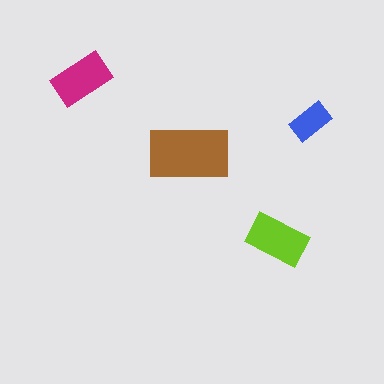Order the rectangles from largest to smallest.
the brown one, the lime one, the magenta one, the blue one.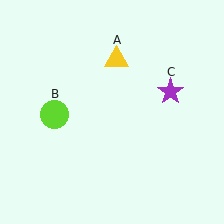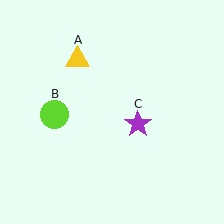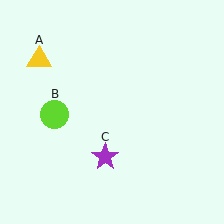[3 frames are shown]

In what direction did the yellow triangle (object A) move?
The yellow triangle (object A) moved left.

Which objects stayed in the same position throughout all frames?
Lime circle (object B) remained stationary.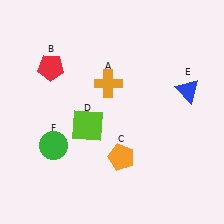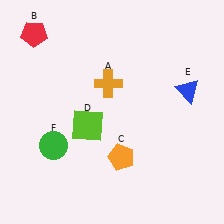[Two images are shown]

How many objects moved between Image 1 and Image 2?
1 object moved between the two images.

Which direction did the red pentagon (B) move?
The red pentagon (B) moved up.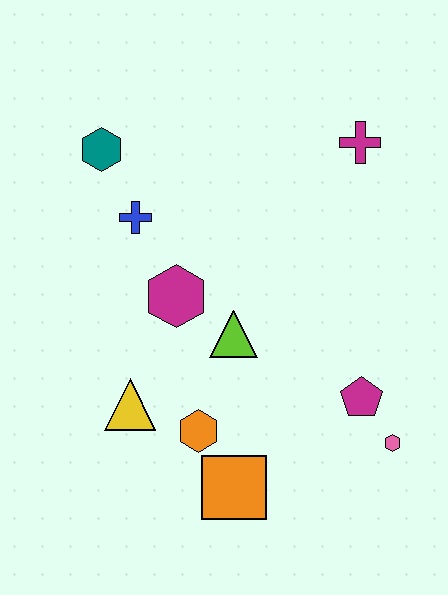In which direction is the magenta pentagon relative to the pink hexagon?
The magenta pentagon is above the pink hexagon.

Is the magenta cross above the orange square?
Yes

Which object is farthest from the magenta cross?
The orange square is farthest from the magenta cross.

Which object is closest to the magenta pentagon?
The pink hexagon is closest to the magenta pentagon.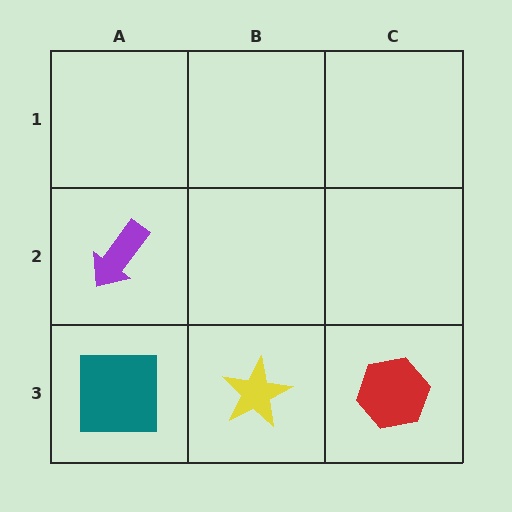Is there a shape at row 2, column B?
No, that cell is empty.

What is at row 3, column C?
A red hexagon.